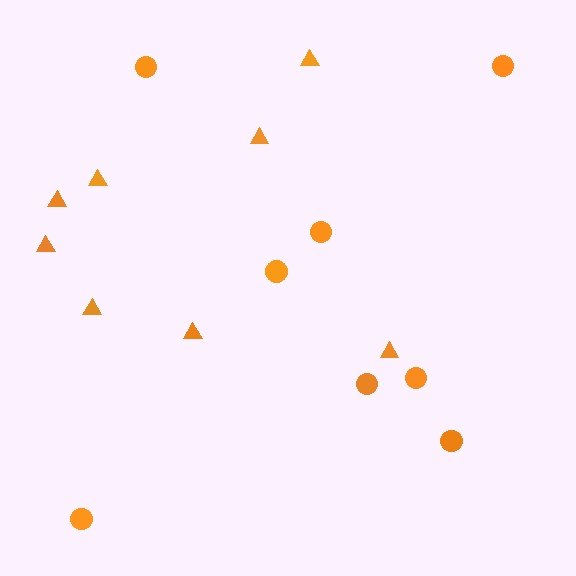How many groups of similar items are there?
There are 2 groups: one group of triangles (8) and one group of circles (8).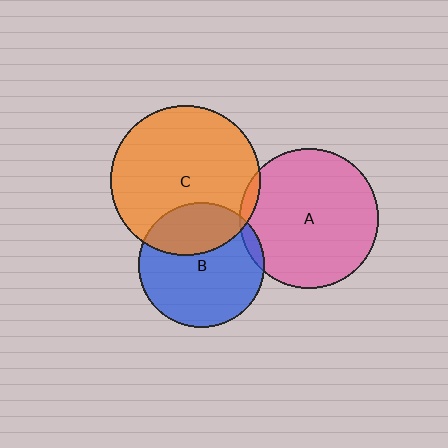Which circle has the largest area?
Circle C (orange).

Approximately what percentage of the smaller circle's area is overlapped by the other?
Approximately 5%.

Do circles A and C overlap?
Yes.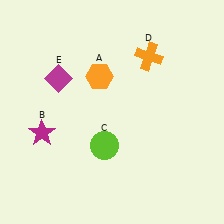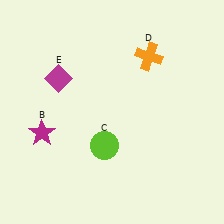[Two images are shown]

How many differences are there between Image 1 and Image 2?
There is 1 difference between the two images.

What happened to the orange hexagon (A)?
The orange hexagon (A) was removed in Image 2. It was in the top-left area of Image 1.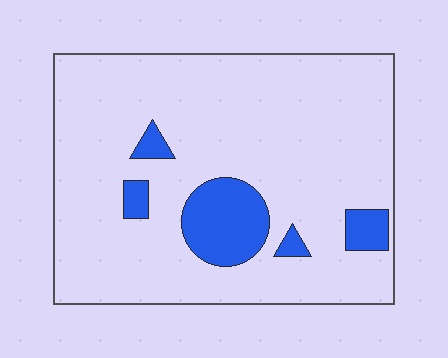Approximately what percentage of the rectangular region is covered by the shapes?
Approximately 15%.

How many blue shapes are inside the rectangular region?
5.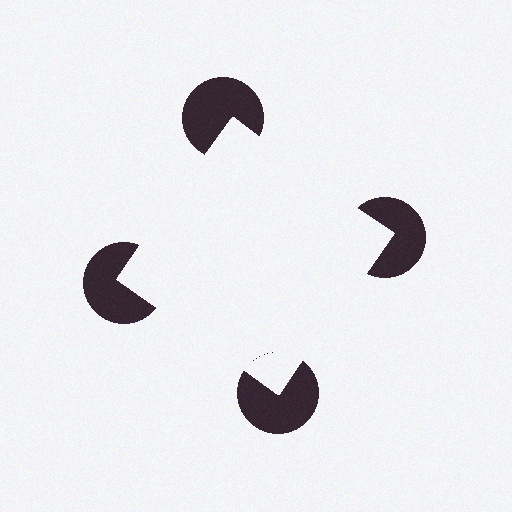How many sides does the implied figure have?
4 sides.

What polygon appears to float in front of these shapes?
An illusory square — its edges are inferred from the aligned wedge cuts in the pac-man discs, not physically drawn.